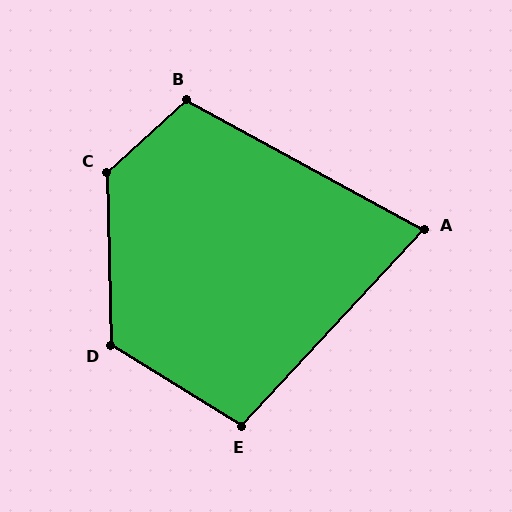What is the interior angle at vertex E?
Approximately 101 degrees (obtuse).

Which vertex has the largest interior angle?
C, at approximately 131 degrees.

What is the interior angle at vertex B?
Approximately 109 degrees (obtuse).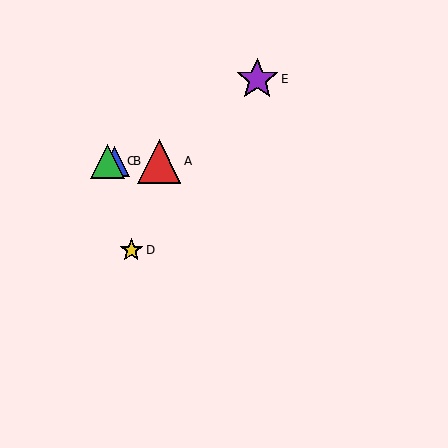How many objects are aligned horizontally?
3 objects (A, B, C) are aligned horizontally.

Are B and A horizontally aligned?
Yes, both are at y≈161.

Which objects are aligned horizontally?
Objects A, B, C are aligned horizontally.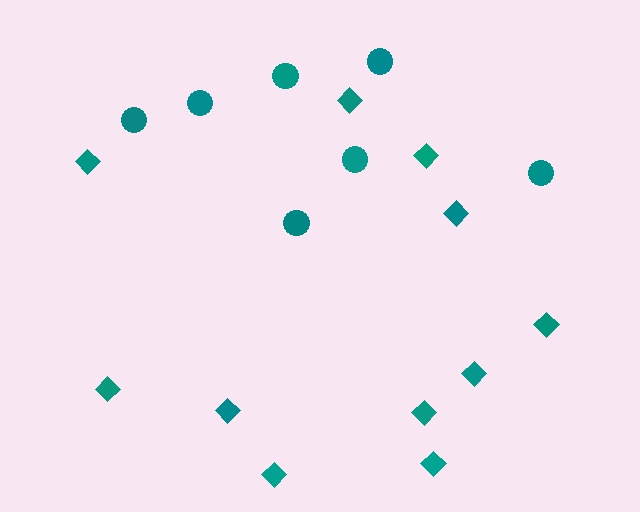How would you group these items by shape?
There are 2 groups: one group of diamonds (11) and one group of circles (7).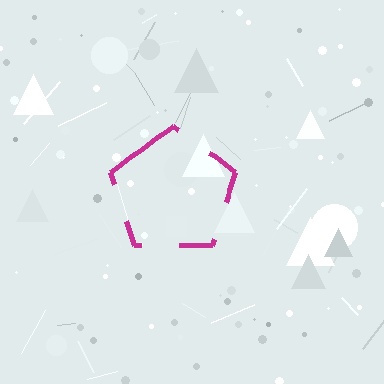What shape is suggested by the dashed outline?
The dashed outline suggests a pentagon.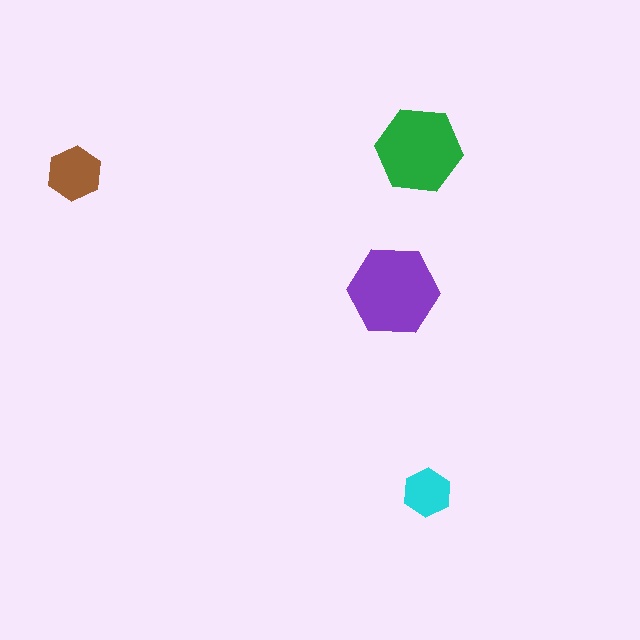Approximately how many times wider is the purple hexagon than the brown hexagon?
About 1.5 times wider.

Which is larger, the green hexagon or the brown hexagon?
The green one.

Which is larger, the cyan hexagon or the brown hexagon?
The brown one.